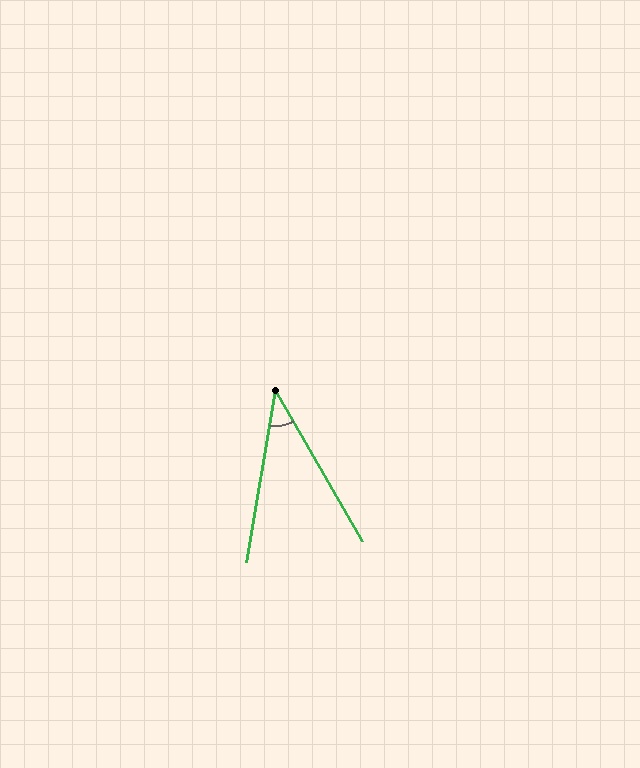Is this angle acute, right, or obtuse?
It is acute.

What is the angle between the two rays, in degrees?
Approximately 39 degrees.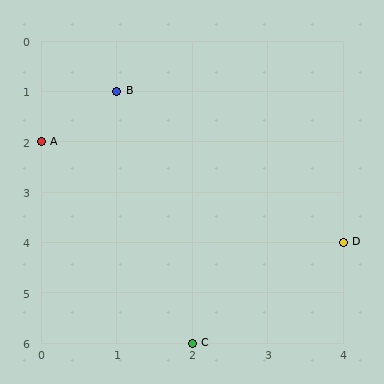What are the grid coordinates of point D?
Point D is at grid coordinates (4, 4).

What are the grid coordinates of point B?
Point B is at grid coordinates (1, 1).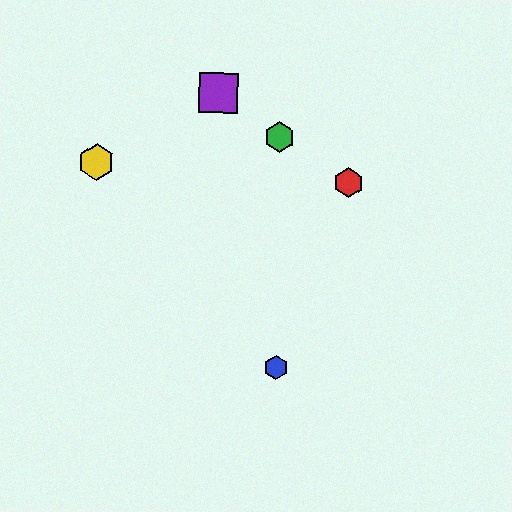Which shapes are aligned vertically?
The blue hexagon, the green hexagon are aligned vertically.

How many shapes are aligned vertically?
2 shapes (the blue hexagon, the green hexagon) are aligned vertically.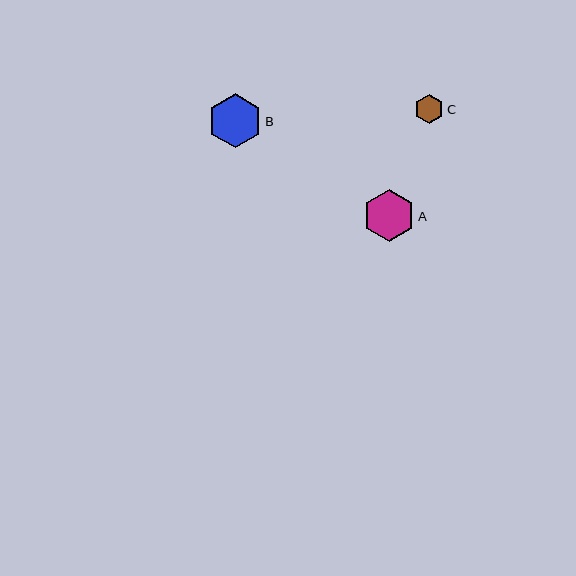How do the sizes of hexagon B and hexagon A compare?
Hexagon B and hexagon A are approximately the same size.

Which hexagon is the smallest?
Hexagon C is the smallest with a size of approximately 29 pixels.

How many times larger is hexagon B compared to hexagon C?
Hexagon B is approximately 1.8 times the size of hexagon C.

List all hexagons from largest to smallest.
From largest to smallest: B, A, C.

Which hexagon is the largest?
Hexagon B is the largest with a size of approximately 54 pixels.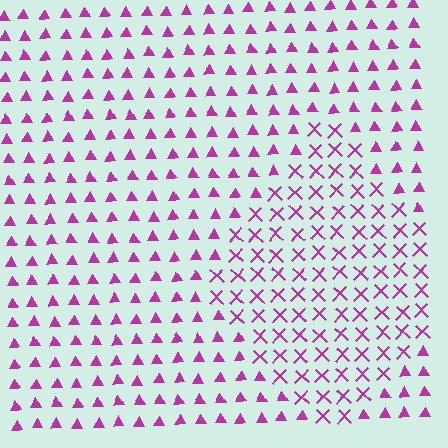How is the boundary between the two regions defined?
The boundary is defined by a change in element shape: X marks inside vs. triangles outside. All elements share the same color and spacing.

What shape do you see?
I see a diamond.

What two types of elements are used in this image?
The image uses X marks inside the diamond region and triangles outside it.